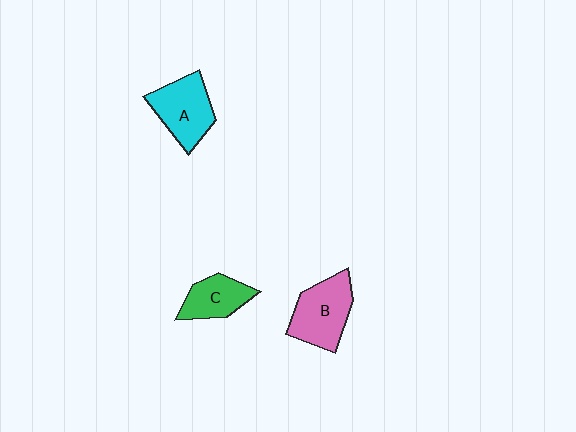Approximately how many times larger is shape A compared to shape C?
Approximately 1.4 times.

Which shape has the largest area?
Shape B (pink).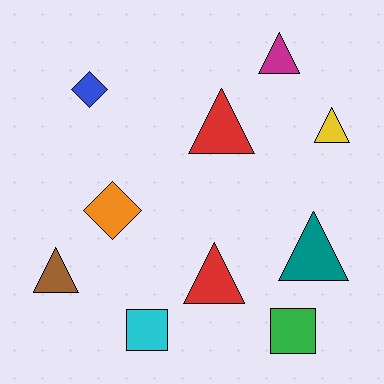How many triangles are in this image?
There are 6 triangles.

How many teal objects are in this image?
There is 1 teal object.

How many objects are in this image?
There are 10 objects.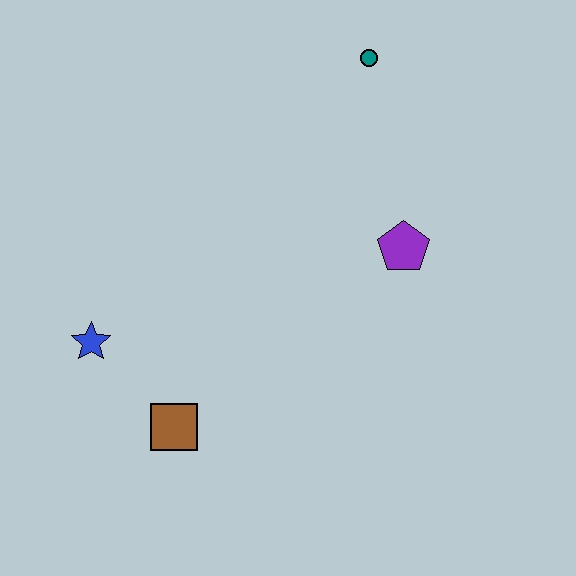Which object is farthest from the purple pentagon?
The blue star is farthest from the purple pentagon.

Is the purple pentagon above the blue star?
Yes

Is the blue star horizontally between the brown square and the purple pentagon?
No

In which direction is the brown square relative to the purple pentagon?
The brown square is to the left of the purple pentagon.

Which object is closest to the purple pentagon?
The teal circle is closest to the purple pentagon.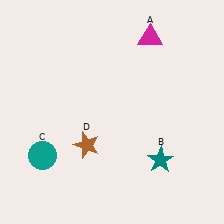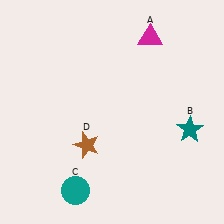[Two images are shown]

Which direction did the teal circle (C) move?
The teal circle (C) moved down.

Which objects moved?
The objects that moved are: the teal star (B), the teal circle (C).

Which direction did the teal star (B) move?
The teal star (B) moved up.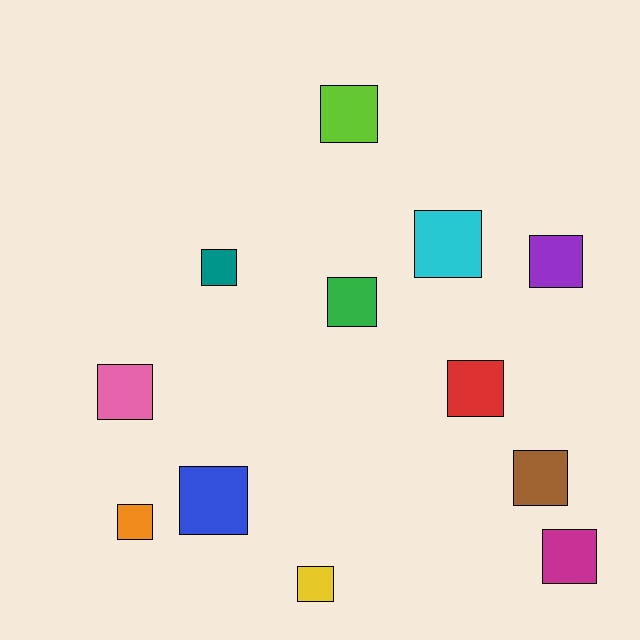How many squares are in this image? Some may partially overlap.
There are 12 squares.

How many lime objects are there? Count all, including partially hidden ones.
There is 1 lime object.